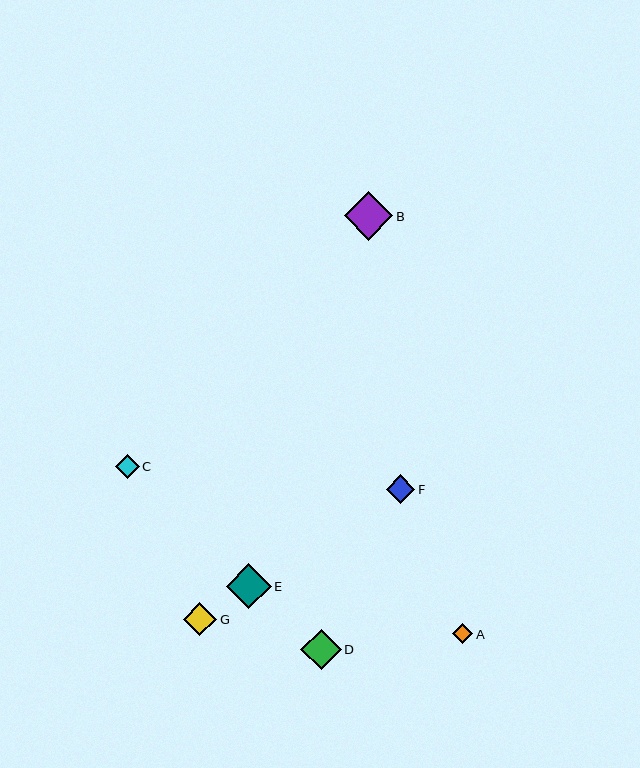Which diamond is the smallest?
Diamond A is the smallest with a size of approximately 20 pixels.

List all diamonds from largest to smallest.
From largest to smallest: B, E, D, G, F, C, A.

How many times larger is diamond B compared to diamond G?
Diamond B is approximately 1.5 times the size of diamond G.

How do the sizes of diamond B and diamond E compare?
Diamond B and diamond E are approximately the same size.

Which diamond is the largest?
Diamond B is the largest with a size of approximately 49 pixels.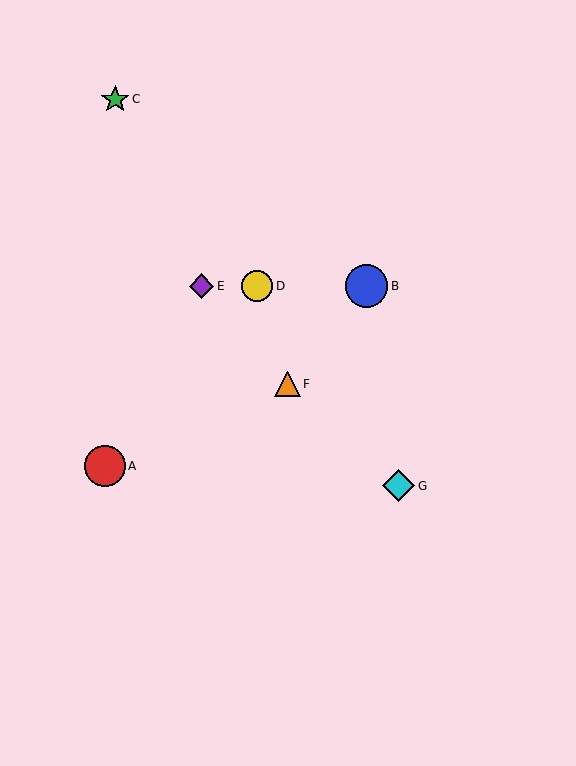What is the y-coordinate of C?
Object C is at y≈99.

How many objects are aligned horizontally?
3 objects (B, D, E) are aligned horizontally.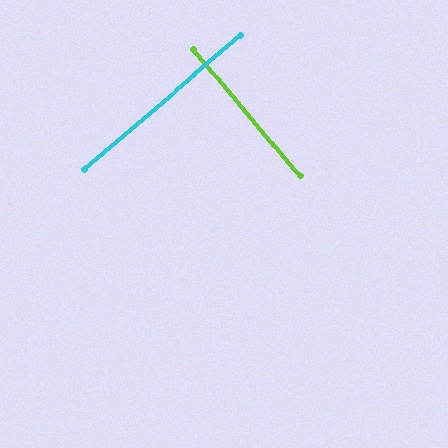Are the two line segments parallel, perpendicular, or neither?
Perpendicular — they meet at approximately 90°.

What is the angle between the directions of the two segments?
Approximately 90 degrees.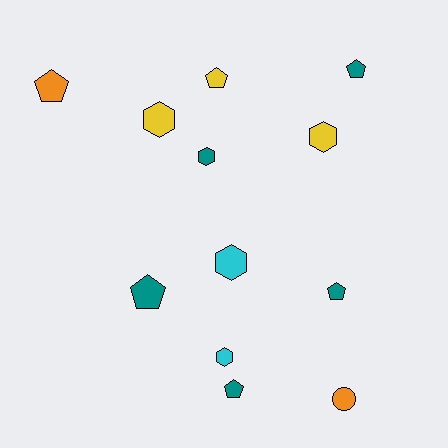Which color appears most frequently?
Teal, with 5 objects.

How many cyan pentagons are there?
There are no cyan pentagons.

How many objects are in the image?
There are 12 objects.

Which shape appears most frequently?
Pentagon, with 6 objects.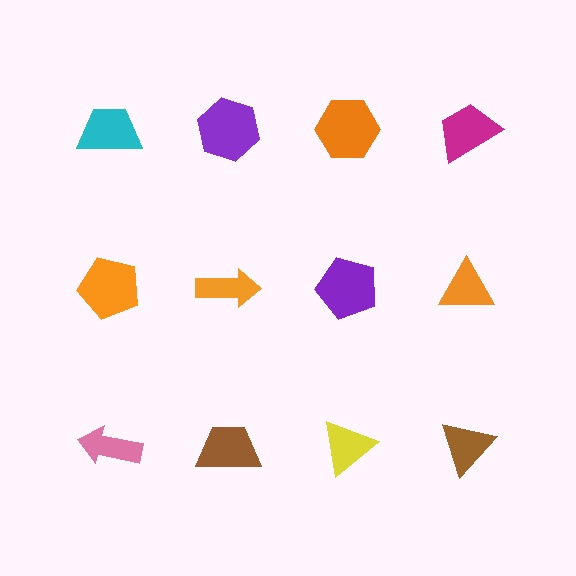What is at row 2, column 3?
A purple pentagon.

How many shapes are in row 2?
4 shapes.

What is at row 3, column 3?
A yellow triangle.